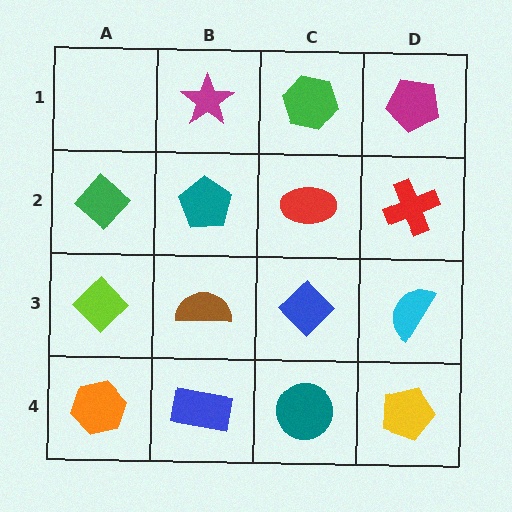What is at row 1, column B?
A magenta star.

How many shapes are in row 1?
3 shapes.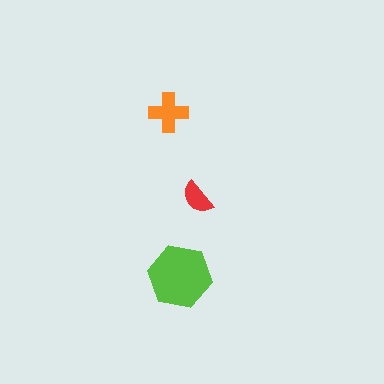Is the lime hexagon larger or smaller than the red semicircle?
Larger.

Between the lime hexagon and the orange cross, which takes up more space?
The lime hexagon.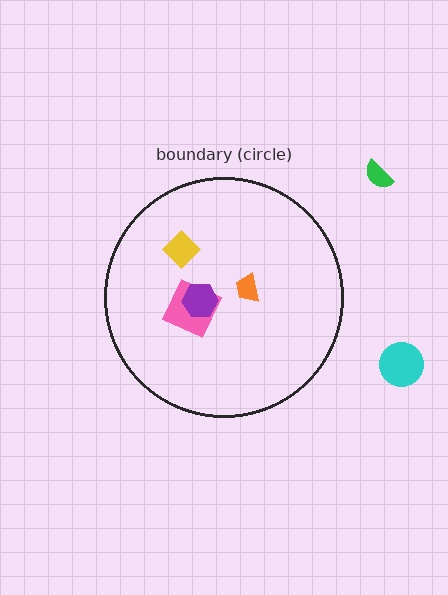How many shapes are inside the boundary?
4 inside, 2 outside.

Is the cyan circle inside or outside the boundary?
Outside.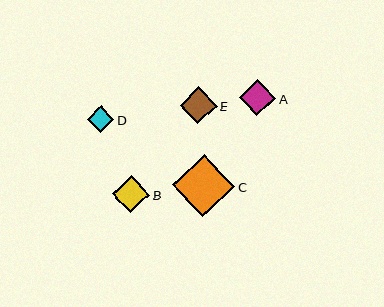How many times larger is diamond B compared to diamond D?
Diamond B is approximately 1.4 times the size of diamond D.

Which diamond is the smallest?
Diamond D is the smallest with a size of approximately 27 pixels.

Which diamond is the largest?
Diamond C is the largest with a size of approximately 62 pixels.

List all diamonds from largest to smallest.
From largest to smallest: C, E, B, A, D.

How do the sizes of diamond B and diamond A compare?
Diamond B and diamond A are approximately the same size.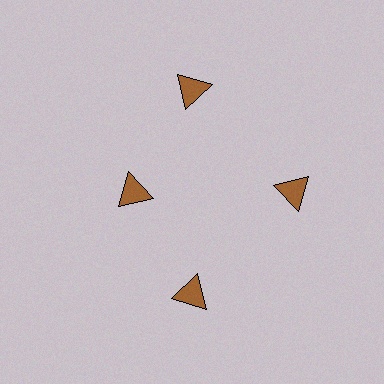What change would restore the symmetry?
The symmetry would be restored by moving it outward, back onto the ring so that all 4 triangles sit at equal angles and equal distance from the center.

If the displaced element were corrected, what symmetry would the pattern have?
It would have 4-fold rotational symmetry — the pattern would map onto itself every 90 degrees.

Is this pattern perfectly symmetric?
No. The 4 brown triangles are arranged in a ring, but one element near the 9 o'clock position is pulled inward toward the center, breaking the 4-fold rotational symmetry.